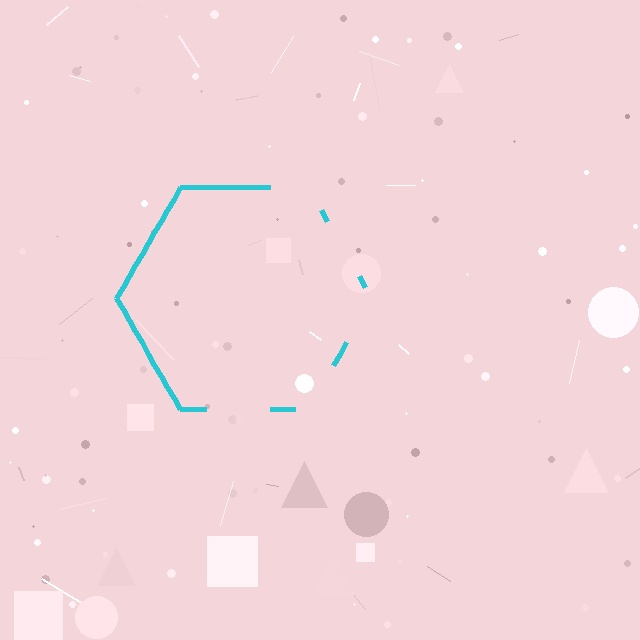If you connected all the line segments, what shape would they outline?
They would outline a hexagon.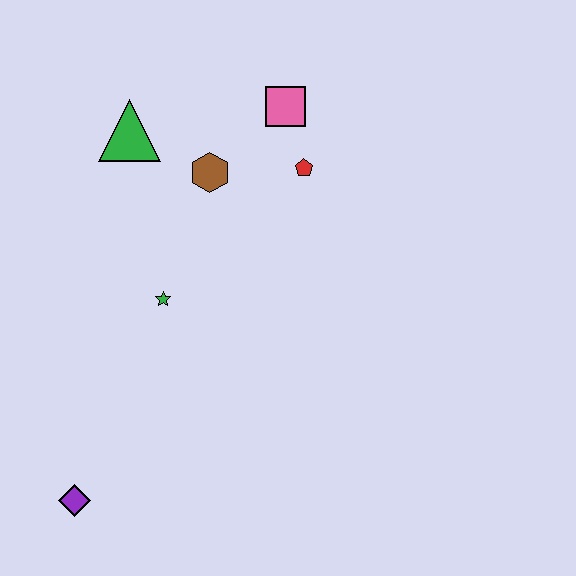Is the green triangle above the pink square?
No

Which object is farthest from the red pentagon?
The purple diamond is farthest from the red pentagon.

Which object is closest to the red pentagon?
The pink square is closest to the red pentagon.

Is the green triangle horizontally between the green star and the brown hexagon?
No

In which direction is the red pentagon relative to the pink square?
The red pentagon is below the pink square.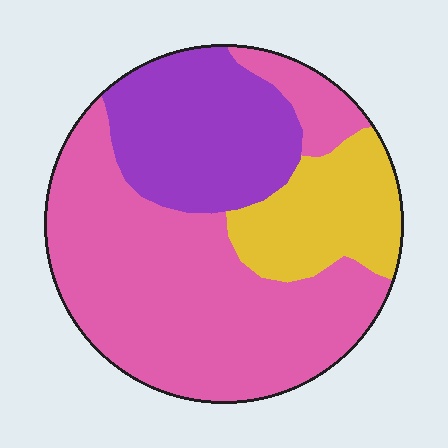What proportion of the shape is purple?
Purple takes up about one quarter (1/4) of the shape.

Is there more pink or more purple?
Pink.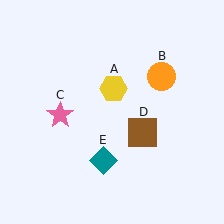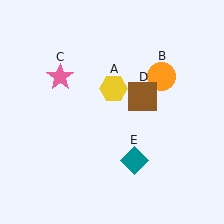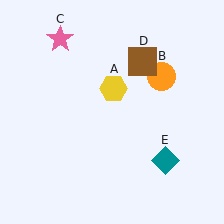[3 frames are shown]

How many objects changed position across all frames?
3 objects changed position: pink star (object C), brown square (object D), teal diamond (object E).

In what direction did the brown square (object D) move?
The brown square (object D) moved up.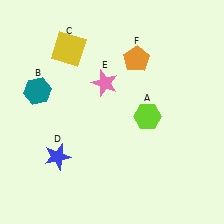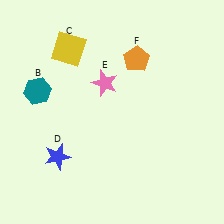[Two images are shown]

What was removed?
The lime hexagon (A) was removed in Image 2.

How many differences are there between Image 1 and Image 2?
There is 1 difference between the two images.